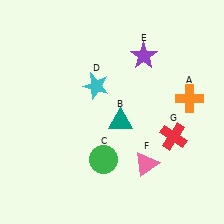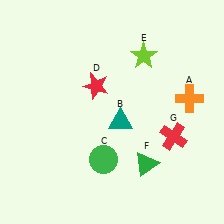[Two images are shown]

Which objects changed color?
D changed from cyan to red. E changed from purple to lime. F changed from pink to green.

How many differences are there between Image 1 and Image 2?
There are 3 differences between the two images.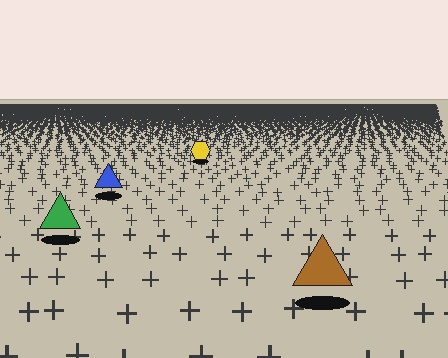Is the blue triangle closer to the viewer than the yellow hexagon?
Yes. The blue triangle is closer — you can tell from the texture gradient: the ground texture is coarser near it.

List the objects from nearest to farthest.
From nearest to farthest: the brown triangle, the green triangle, the blue triangle, the yellow hexagon.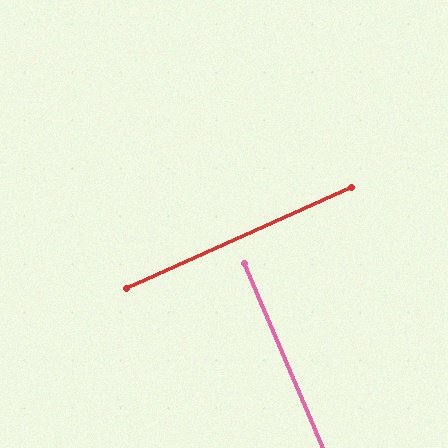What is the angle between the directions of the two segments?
Approximately 89 degrees.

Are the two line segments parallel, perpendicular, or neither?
Perpendicular — they meet at approximately 89°.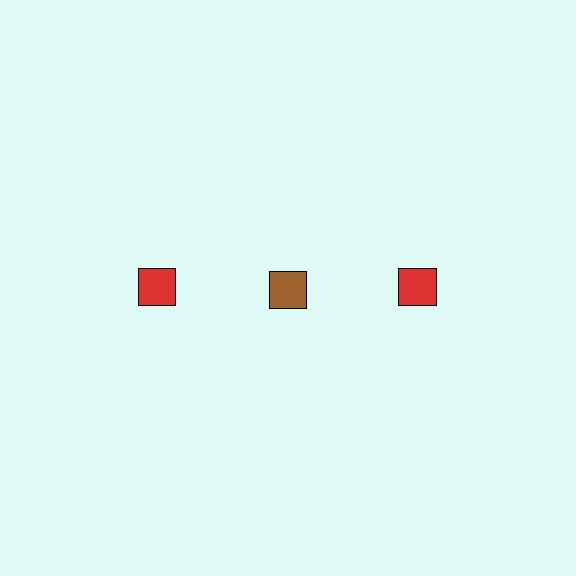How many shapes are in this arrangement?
There are 3 shapes arranged in a grid pattern.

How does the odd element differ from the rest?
It has a different color: brown instead of red.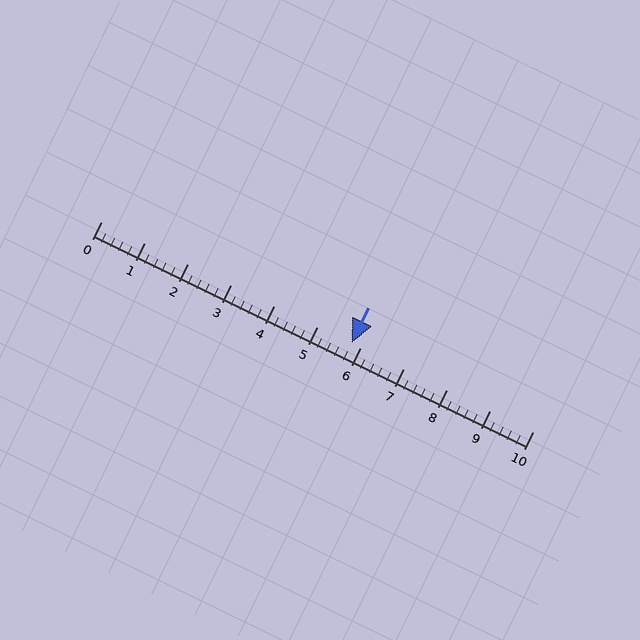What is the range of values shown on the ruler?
The ruler shows values from 0 to 10.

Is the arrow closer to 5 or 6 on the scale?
The arrow is closer to 6.